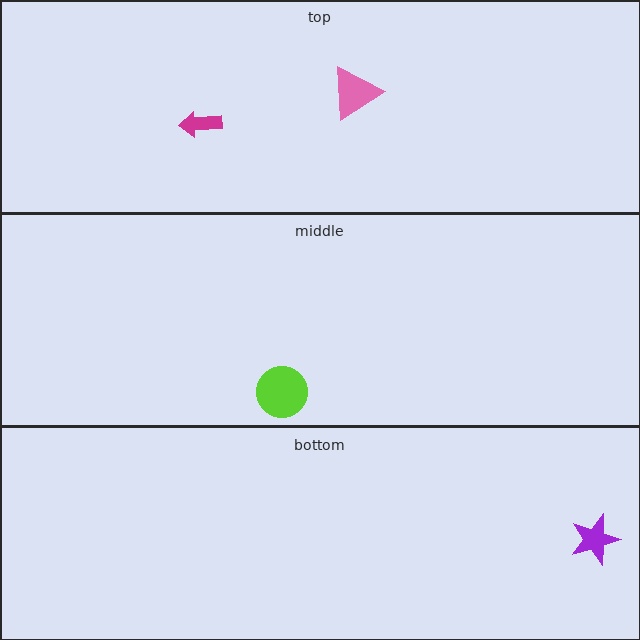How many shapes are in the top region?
2.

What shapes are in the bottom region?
The purple star.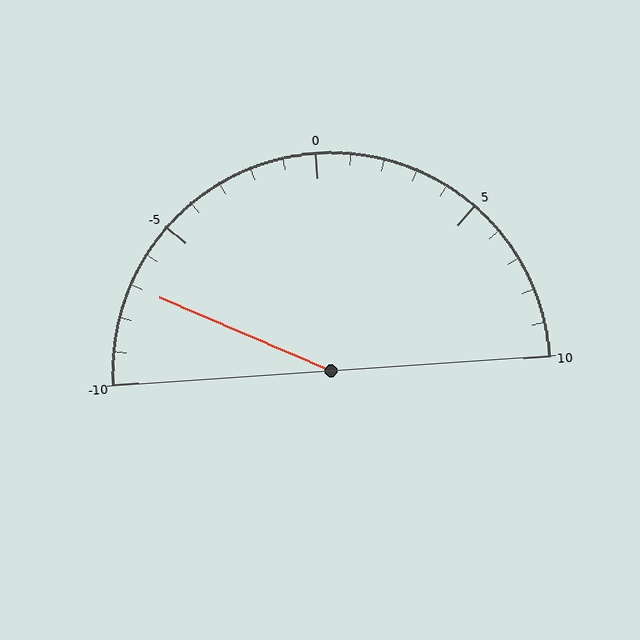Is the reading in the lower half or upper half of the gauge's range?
The reading is in the lower half of the range (-10 to 10).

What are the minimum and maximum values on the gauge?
The gauge ranges from -10 to 10.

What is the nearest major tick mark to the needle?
The nearest major tick mark is -5.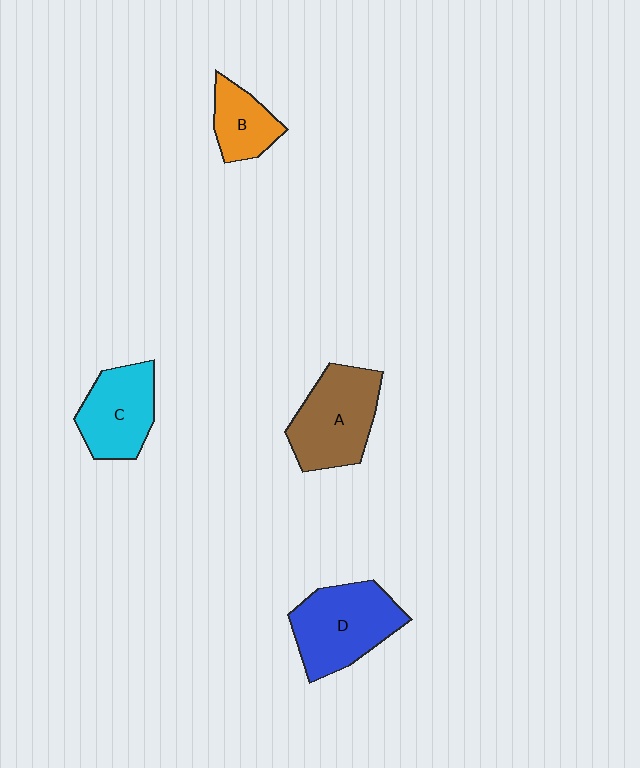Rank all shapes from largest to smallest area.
From largest to smallest: D (blue), A (brown), C (cyan), B (orange).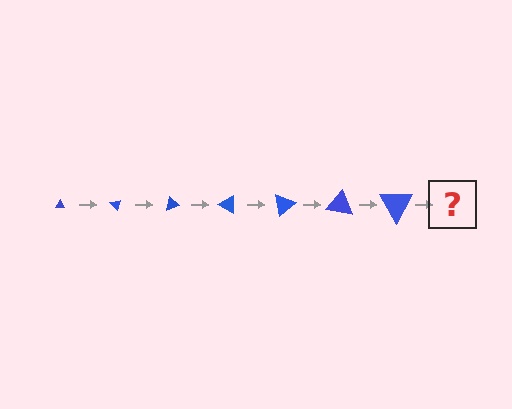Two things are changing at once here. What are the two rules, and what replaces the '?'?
The two rules are that the triangle grows larger each step and it rotates 50 degrees each step. The '?' should be a triangle, larger than the previous one and rotated 350 degrees from the start.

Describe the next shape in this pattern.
It should be a triangle, larger than the previous one and rotated 350 degrees from the start.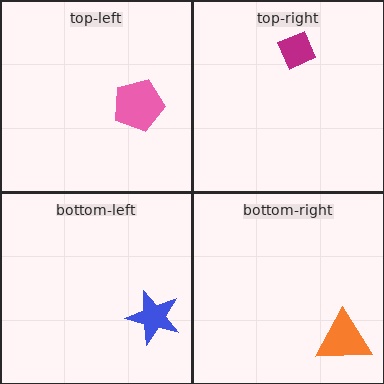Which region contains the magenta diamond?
The top-right region.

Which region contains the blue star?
The bottom-left region.